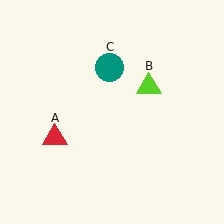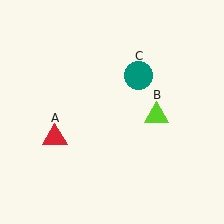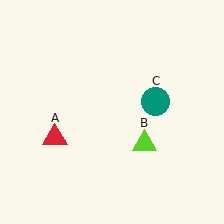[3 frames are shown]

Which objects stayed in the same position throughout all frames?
Red triangle (object A) remained stationary.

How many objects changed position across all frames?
2 objects changed position: lime triangle (object B), teal circle (object C).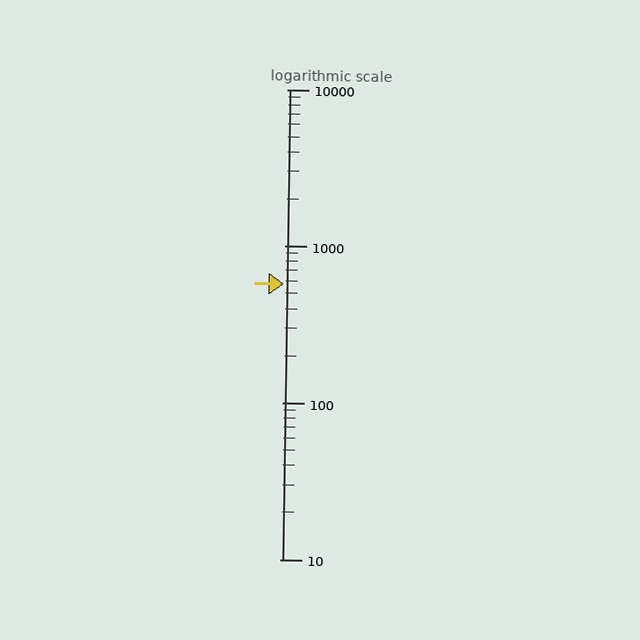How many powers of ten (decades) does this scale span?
The scale spans 3 decades, from 10 to 10000.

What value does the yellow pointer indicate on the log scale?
The pointer indicates approximately 570.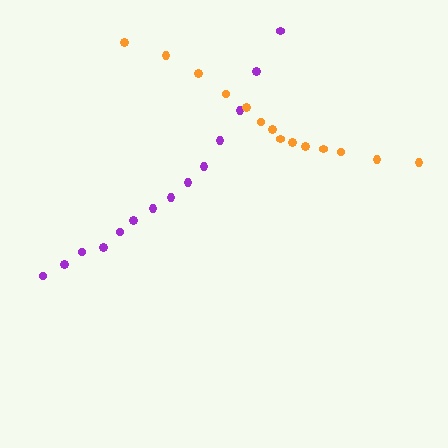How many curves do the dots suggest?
There are 2 distinct paths.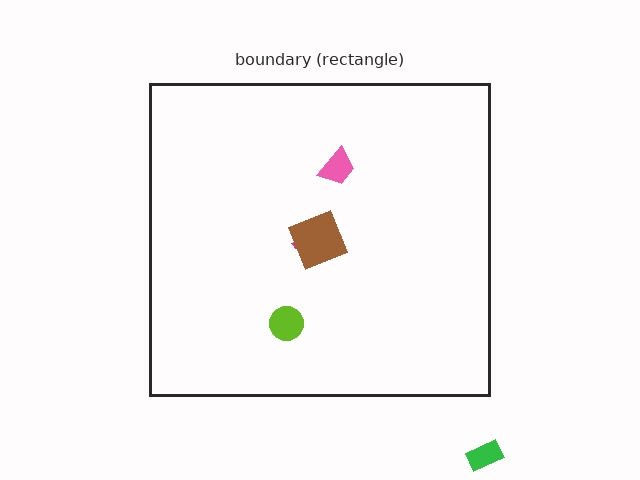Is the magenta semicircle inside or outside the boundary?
Inside.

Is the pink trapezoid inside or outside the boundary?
Inside.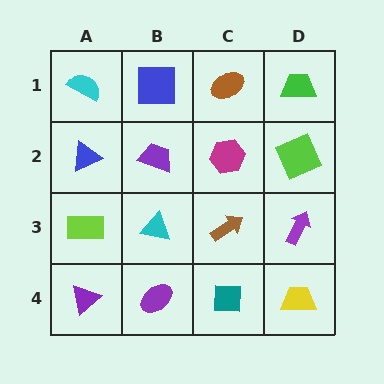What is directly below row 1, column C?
A magenta hexagon.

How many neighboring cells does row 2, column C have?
4.